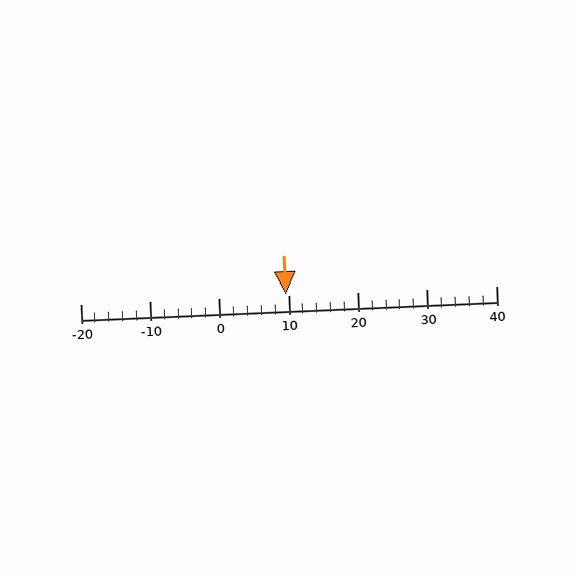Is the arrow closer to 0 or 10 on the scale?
The arrow is closer to 10.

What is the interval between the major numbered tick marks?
The major tick marks are spaced 10 units apart.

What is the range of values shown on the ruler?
The ruler shows values from -20 to 40.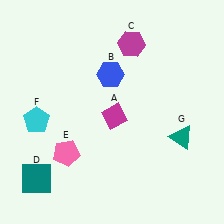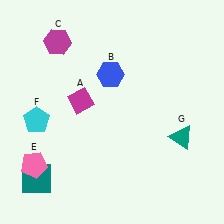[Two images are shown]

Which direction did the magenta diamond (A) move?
The magenta diamond (A) moved left.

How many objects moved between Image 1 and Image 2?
3 objects moved between the two images.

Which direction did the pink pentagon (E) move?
The pink pentagon (E) moved left.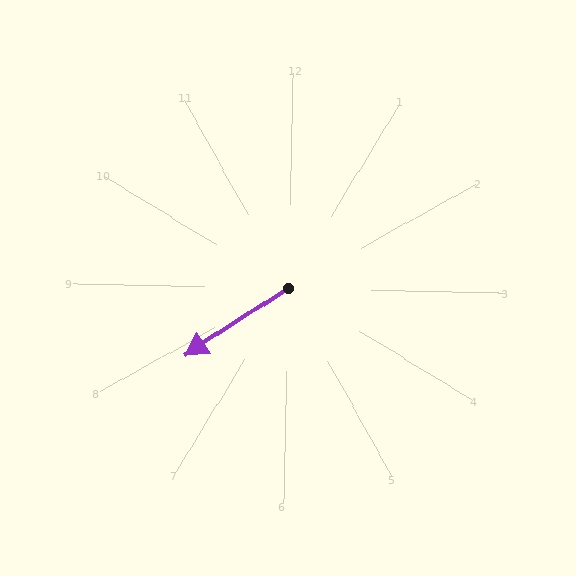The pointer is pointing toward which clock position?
Roughly 8 o'clock.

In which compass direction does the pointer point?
Southwest.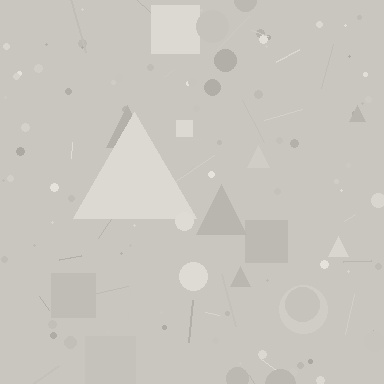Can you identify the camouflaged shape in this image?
The camouflaged shape is a triangle.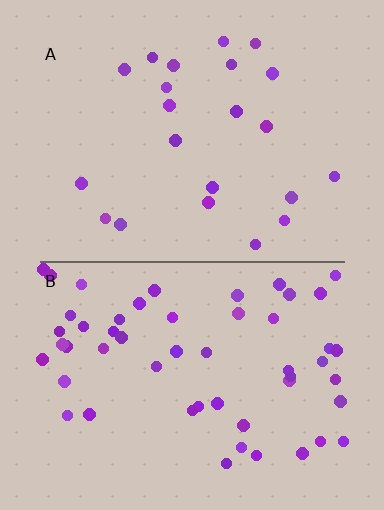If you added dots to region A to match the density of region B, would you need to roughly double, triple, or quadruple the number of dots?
Approximately double.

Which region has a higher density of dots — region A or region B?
B (the bottom).